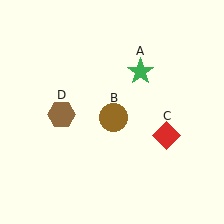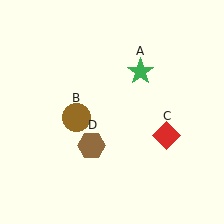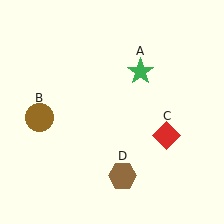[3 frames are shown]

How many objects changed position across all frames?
2 objects changed position: brown circle (object B), brown hexagon (object D).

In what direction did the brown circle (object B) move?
The brown circle (object B) moved left.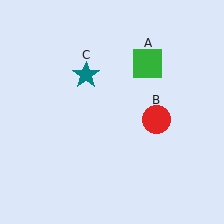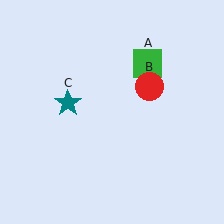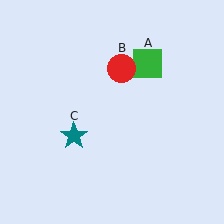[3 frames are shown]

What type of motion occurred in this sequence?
The red circle (object B), teal star (object C) rotated counterclockwise around the center of the scene.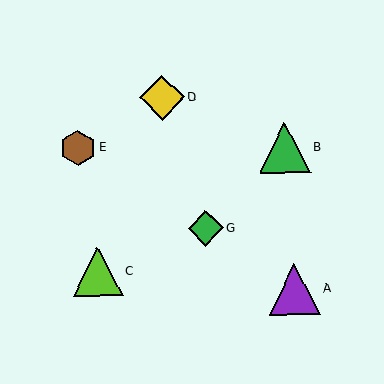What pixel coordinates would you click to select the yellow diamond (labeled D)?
Click at (162, 97) to select the yellow diamond D.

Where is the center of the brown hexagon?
The center of the brown hexagon is at (78, 148).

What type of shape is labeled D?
Shape D is a yellow diamond.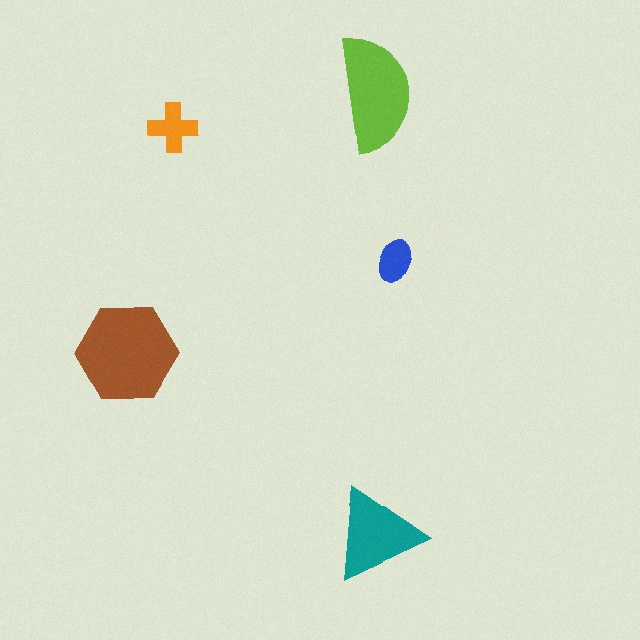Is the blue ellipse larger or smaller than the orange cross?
Smaller.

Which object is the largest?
The brown hexagon.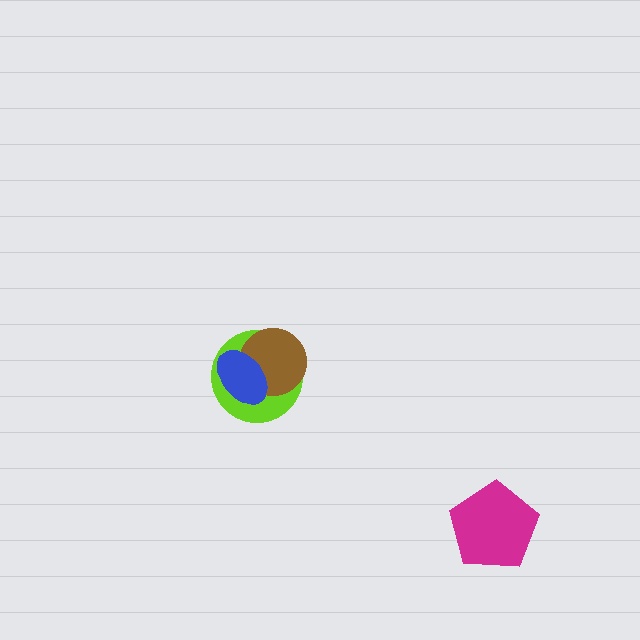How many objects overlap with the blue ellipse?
2 objects overlap with the blue ellipse.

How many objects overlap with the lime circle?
2 objects overlap with the lime circle.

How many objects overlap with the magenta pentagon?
0 objects overlap with the magenta pentagon.